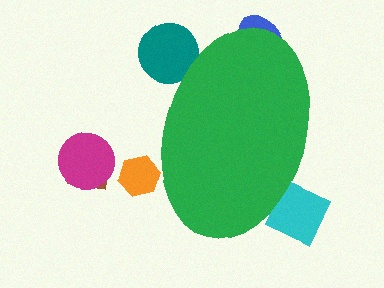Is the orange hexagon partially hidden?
Yes, the orange hexagon is partially hidden behind the green ellipse.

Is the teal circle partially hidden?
Yes, the teal circle is partially hidden behind the green ellipse.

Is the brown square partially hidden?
No, the brown square is fully visible.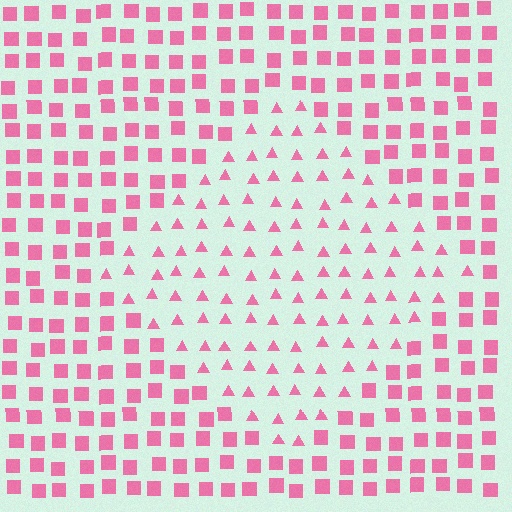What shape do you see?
I see a diamond.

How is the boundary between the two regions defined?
The boundary is defined by a change in element shape: triangles inside vs. squares outside. All elements share the same color and spacing.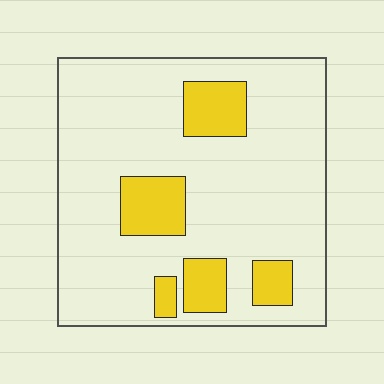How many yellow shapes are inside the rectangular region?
5.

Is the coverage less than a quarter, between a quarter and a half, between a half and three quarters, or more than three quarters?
Less than a quarter.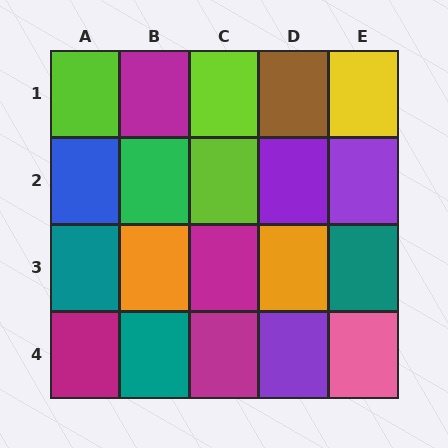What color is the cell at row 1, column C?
Lime.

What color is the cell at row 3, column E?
Teal.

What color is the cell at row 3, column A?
Teal.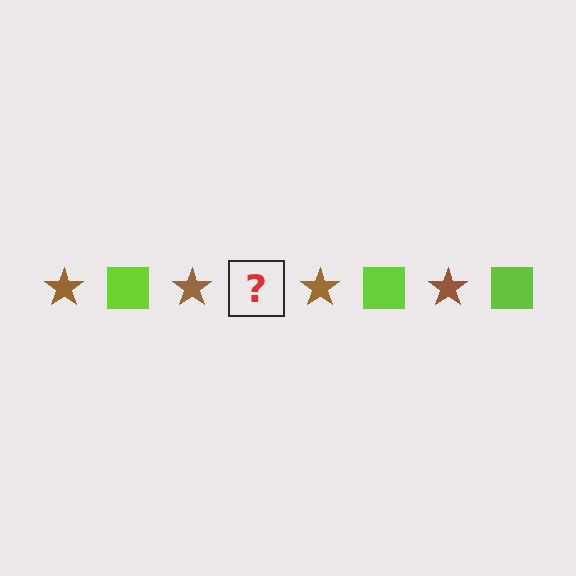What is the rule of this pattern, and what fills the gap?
The rule is that the pattern alternates between brown star and lime square. The gap should be filled with a lime square.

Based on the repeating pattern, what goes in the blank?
The blank should be a lime square.